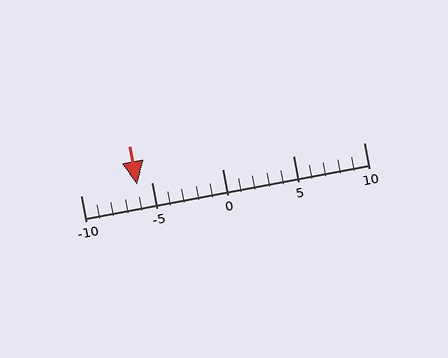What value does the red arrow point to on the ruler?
The red arrow points to approximately -6.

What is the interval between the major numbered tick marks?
The major tick marks are spaced 5 units apart.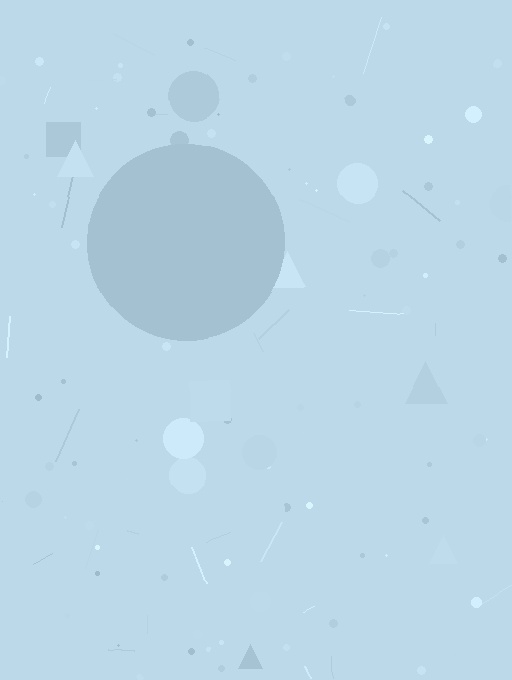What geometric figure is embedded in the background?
A circle is embedded in the background.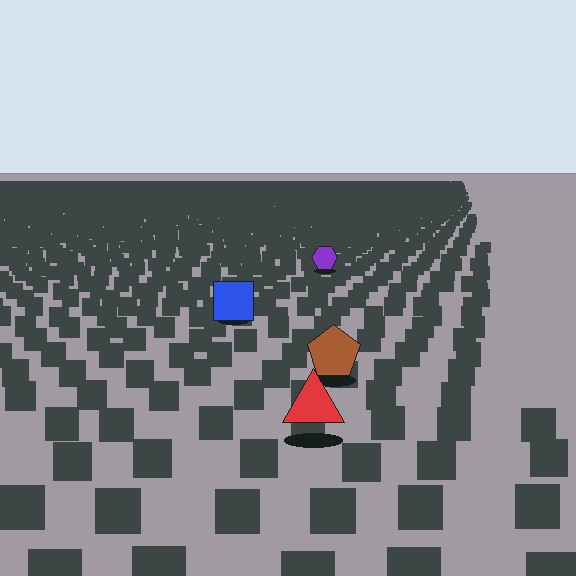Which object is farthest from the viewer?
The purple hexagon is farthest from the viewer. It appears smaller and the ground texture around it is denser.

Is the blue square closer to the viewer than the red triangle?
No. The red triangle is closer — you can tell from the texture gradient: the ground texture is coarser near it.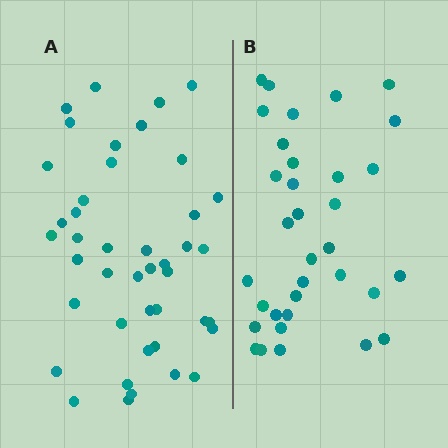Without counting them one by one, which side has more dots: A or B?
Region A (the left region) has more dots.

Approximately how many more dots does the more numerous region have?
Region A has roughly 8 or so more dots than region B.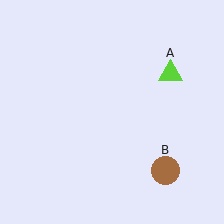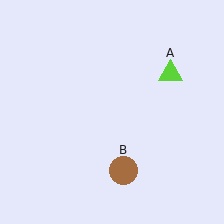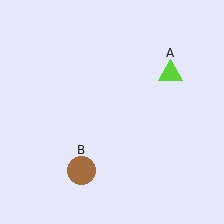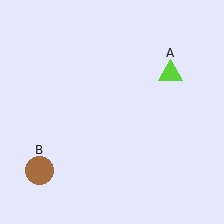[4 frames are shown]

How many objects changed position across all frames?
1 object changed position: brown circle (object B).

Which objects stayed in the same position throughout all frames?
Lime triangle (object A) remained stationary.